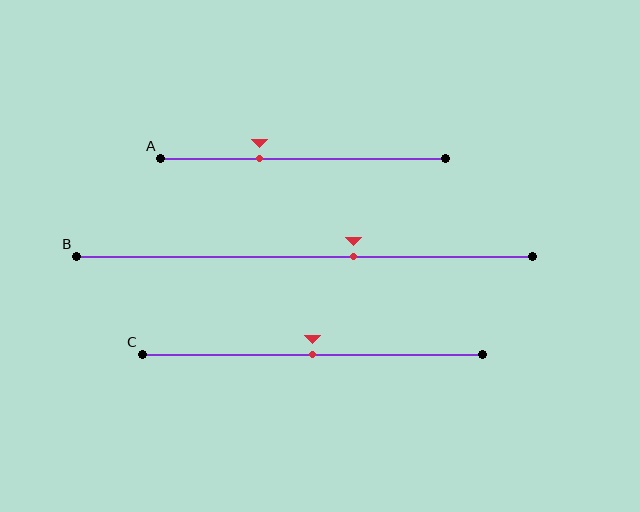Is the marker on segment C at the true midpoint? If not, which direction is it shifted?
Yes, the marker on segment C is at the true midpoint.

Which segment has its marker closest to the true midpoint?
Segment C has its marker closest to the true midpoint.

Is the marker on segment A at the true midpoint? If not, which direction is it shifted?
No, the marker on segment A is shifted to the left by about 15% of the segment length.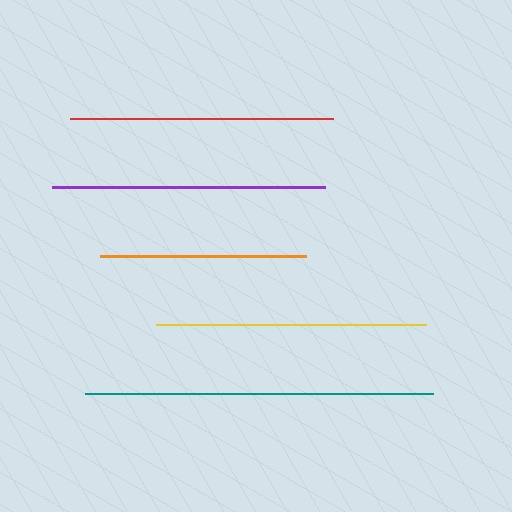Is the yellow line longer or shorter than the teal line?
The teal line is longer than the yellow line.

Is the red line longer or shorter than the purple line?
The purple line is longer than the red line.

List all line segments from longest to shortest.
From longest to shortest: teal, purple, yellow, red, orange.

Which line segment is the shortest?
The orange line is the shortest at approximately 205 pixels.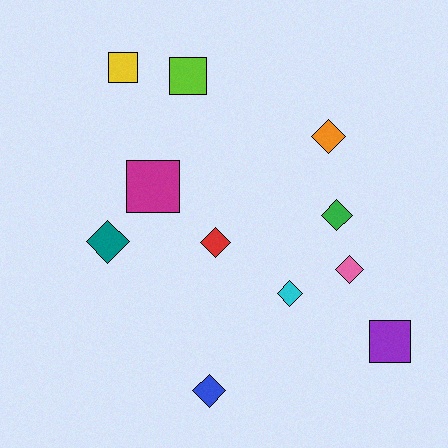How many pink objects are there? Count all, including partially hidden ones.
There is 1 pink object.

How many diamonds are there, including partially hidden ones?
There are 7 diamonds.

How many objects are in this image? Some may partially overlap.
There are 11 objects.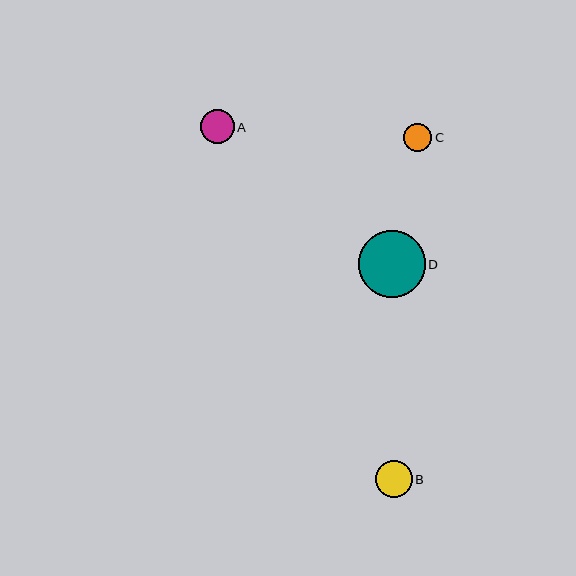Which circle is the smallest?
Circle C is the smallest with a size of approximately 28 pixels.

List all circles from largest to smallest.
From largest to smallest: D, B, A, C.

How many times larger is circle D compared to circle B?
Circle D is approximately 1.8 times the size of circle B.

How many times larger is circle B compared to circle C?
Circle B is approximately 1.3 times the size of circle C.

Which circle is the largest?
Circle D is the largest with a size of approximately 67 pixels.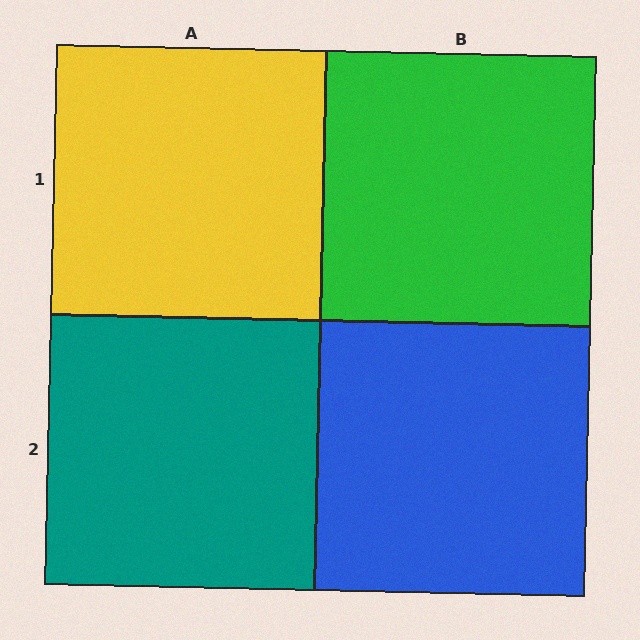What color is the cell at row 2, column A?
Teal.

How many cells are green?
1 cell is green.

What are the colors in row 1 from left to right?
Yellow, green.